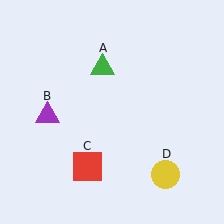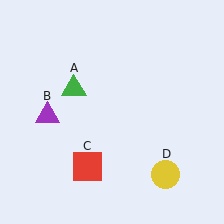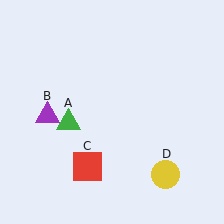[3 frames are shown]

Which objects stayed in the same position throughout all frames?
Purple triangle (object B) and red square (object C) and yellow circle (object D) remained stationary.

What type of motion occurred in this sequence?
The green triangle (object A) rotated counterclockwise around the center of the scene.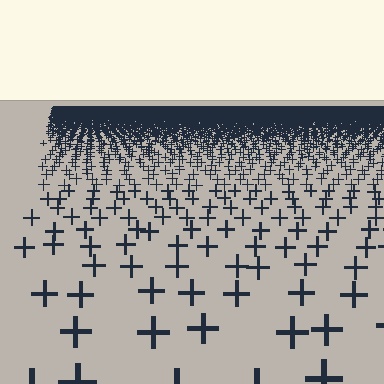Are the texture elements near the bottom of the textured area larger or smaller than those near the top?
Larger. Near the bottom, elements are closer to the viewer and appear at a bigger on-screen size.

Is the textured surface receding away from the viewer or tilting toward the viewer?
The surface is receding away from the viewer. Texture elements get smaller and denser toward the top.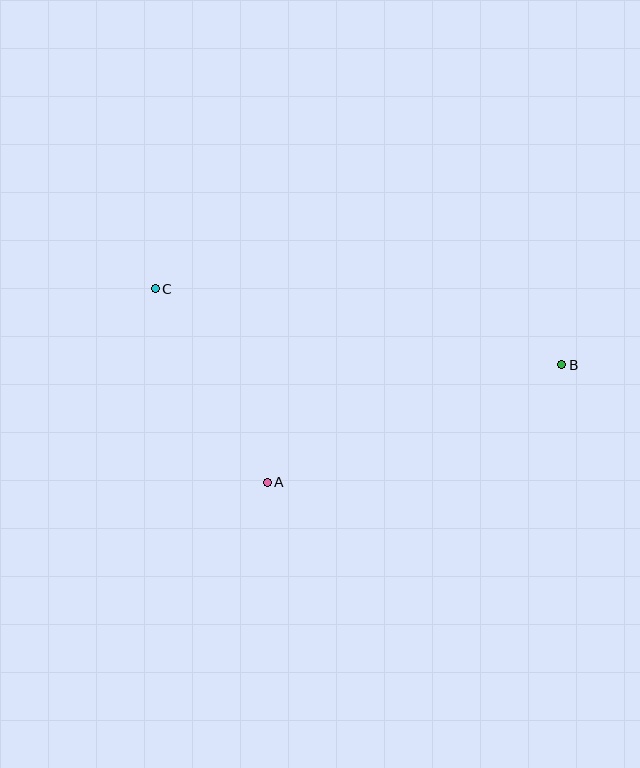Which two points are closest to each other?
Points A and C are closest to each other.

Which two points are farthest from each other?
Points B and C are farthest from each other.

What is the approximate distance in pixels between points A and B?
The distance between A and B is approximately 317 pixels.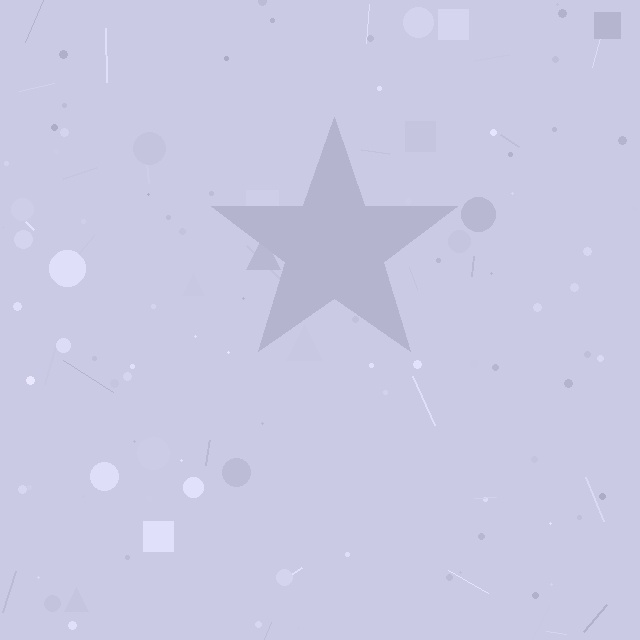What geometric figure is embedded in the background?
A star is embedded in the background.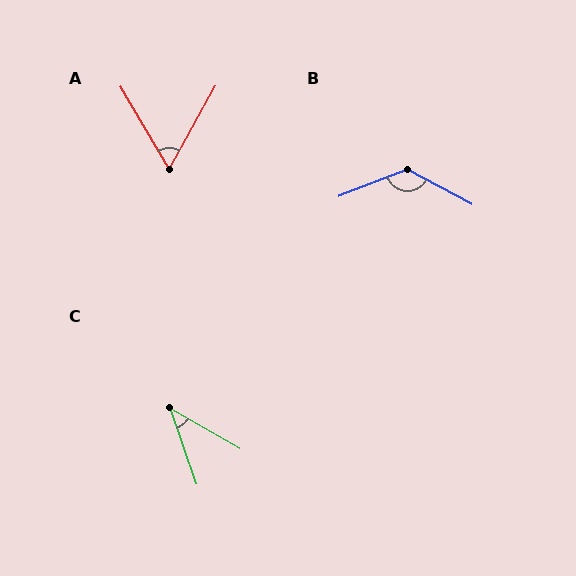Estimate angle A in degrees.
Approximately 59 degrees.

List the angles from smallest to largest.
C (41°), A (59°), B (131°).